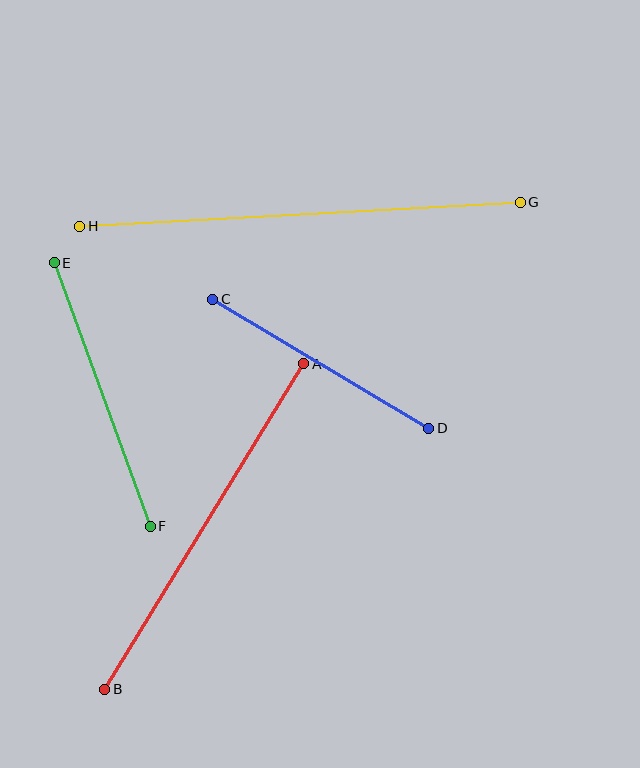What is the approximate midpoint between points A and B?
The midpoint is at approximately (204, 526) pixels.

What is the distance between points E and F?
The distance is approximately 280 pixels.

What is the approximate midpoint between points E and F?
The midpoint is at approximately (102, 395) pixels.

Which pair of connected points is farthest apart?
Points G and H are farthest apart.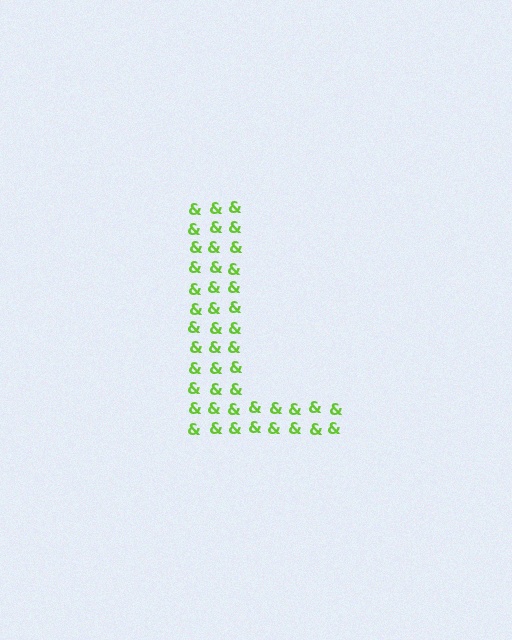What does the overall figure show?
The overall figure shows the letter L.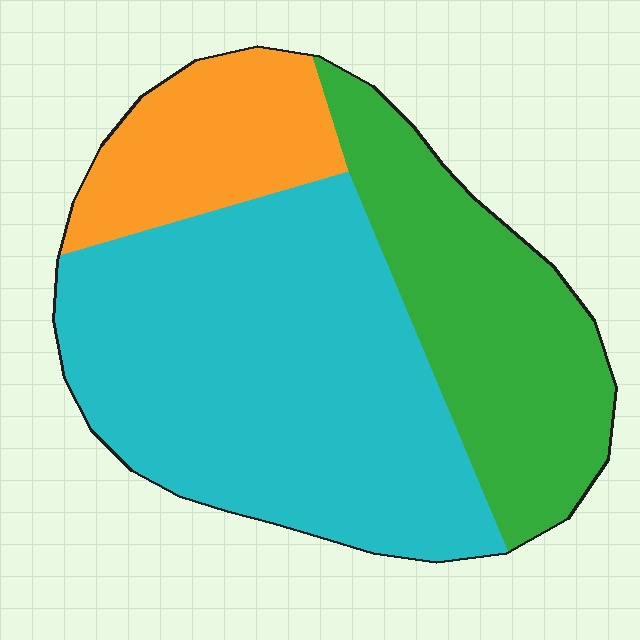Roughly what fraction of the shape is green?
Green covers about 30% of the shape.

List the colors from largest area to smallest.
From largest to smallest: cyan, green, orange.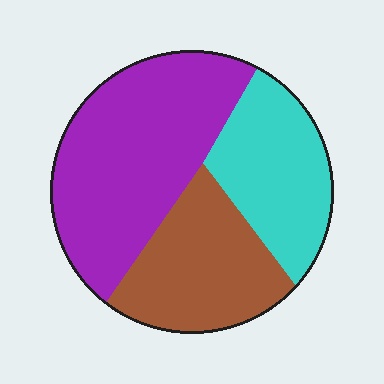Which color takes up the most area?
Purple, at roughly 45%.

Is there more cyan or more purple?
Purple.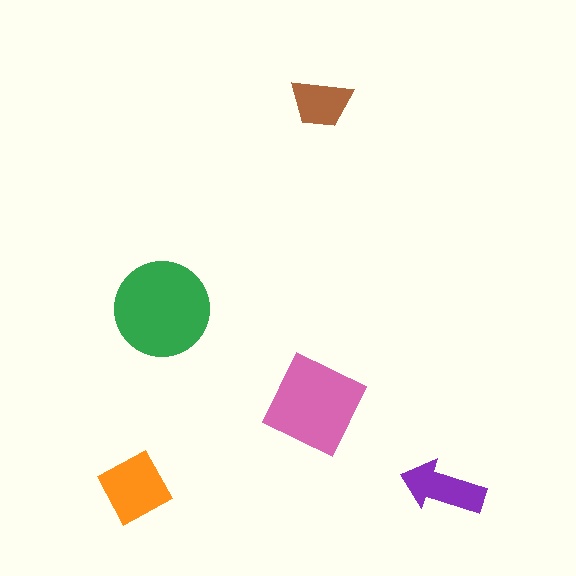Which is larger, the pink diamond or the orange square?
The pink diamond.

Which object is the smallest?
The brown trapezoid.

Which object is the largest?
The green circle.